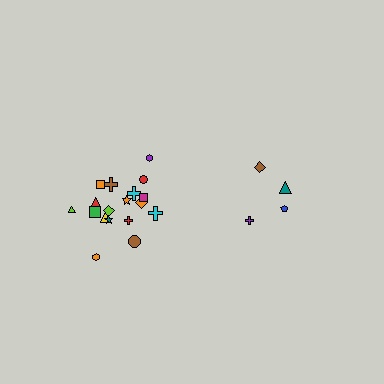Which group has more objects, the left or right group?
The left group.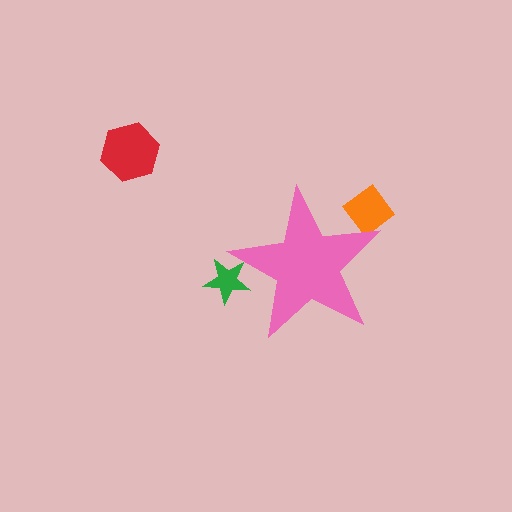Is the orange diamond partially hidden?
Yes, the orange diamond is partially hidden behind the pink star.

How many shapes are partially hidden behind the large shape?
2 shapes are partially hidden.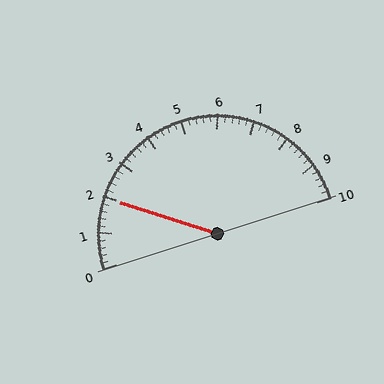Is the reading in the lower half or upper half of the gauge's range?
The reading is in the lower half of the range (0 to 10).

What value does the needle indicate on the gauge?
The needle indicates approximately 2.0.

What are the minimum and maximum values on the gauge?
The gauge ranges from 0 to 10.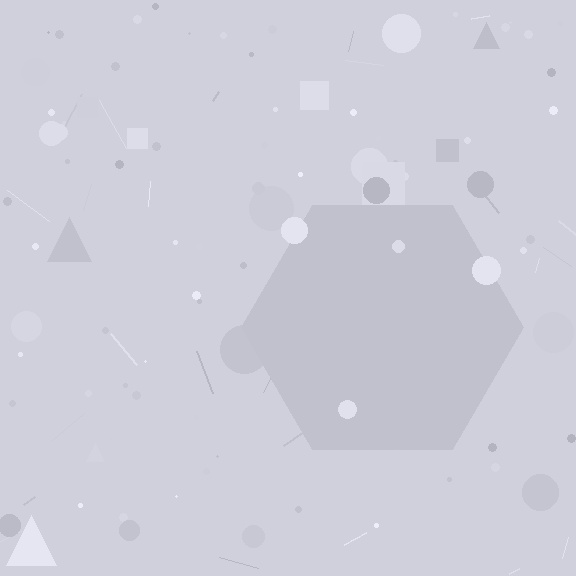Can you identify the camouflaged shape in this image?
The camouflaged shape is a hexagon.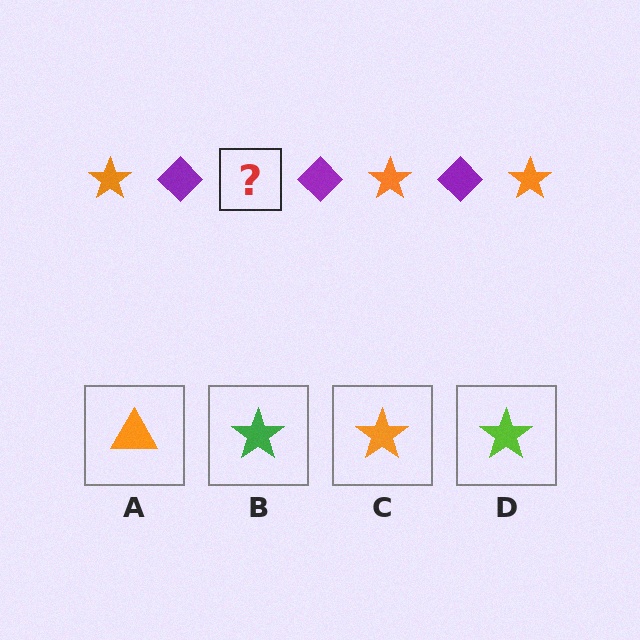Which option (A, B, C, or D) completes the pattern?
C.